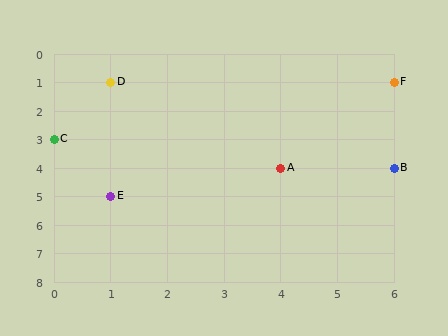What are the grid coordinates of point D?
Point D is at grid coordinates (1, 1).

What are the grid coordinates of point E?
Point E is at grid coordinates (1, 5).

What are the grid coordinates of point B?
Point B is at grid coordinates (6, 4).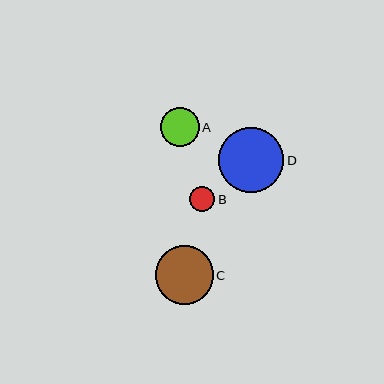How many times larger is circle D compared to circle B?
Circle D is approximately 2.6 times the size of circle B.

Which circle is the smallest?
Circle B is the smallest with a size of approximately 25 pixels.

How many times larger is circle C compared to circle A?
Circle C is approximately 1.5 times the size of circle A.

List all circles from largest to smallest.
From largest to smallest: D, C, A, B.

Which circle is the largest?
Circle D is the largest with a size of approximately 65 pixels.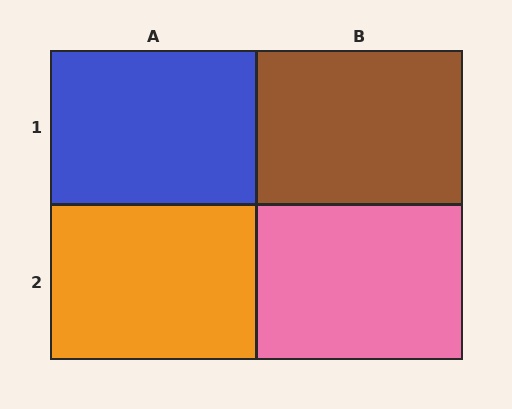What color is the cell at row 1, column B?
Brown.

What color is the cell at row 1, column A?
Blue.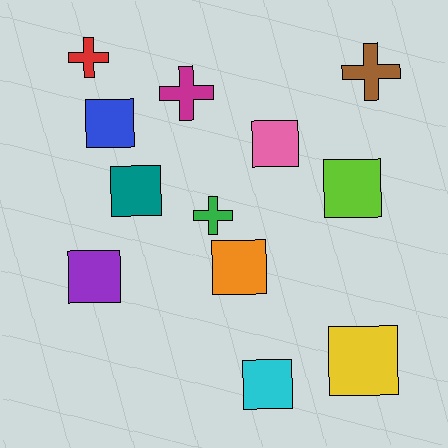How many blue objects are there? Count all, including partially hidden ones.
There is 1 blue object.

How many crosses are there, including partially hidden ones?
There are 4 crosses.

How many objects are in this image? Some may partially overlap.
There are 12 objects.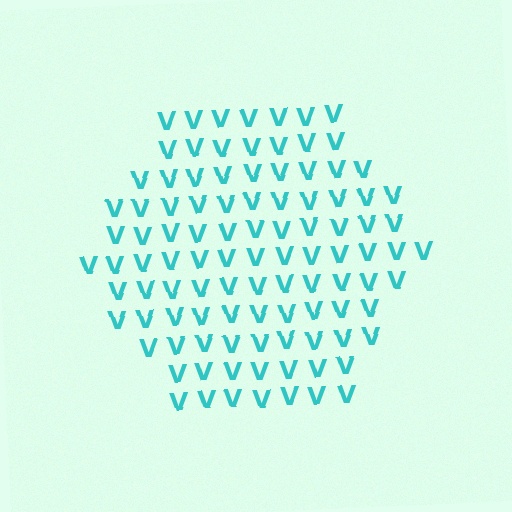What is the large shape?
The large shape is a hexagon.